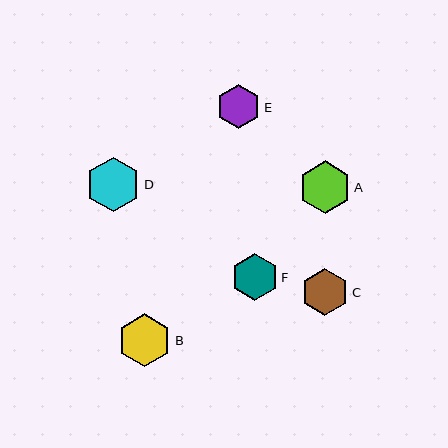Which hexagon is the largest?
Hexagon D is the largest with a size of approximately 54 pixels.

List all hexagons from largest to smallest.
From largest to smallest: D, B, A, F, C, E.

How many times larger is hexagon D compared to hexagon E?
Hexagon D is approximately 1.2 times the size of hexagon E.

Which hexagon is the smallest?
Hexagon E is the smallest with a size of approximately 44 pixels.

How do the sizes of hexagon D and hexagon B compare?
Hexagon D and hexagon B are approximately the same size.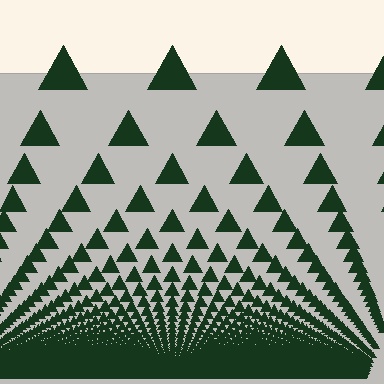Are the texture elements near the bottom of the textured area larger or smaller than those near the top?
Smaller. The gradient is inverted — elements near the bottom are smaller and denser.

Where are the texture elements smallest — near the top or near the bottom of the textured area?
Near the bottom.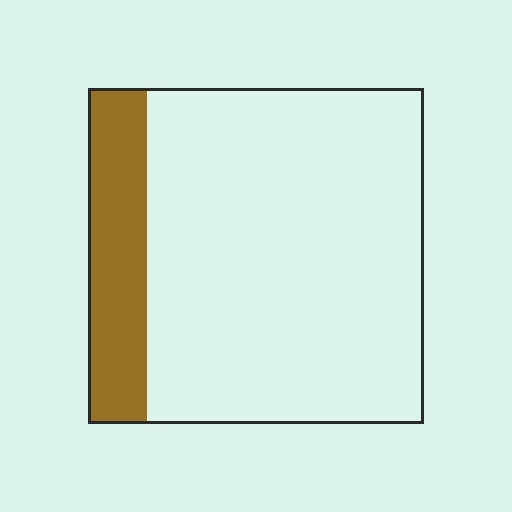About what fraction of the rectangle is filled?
About one sixth (1/6).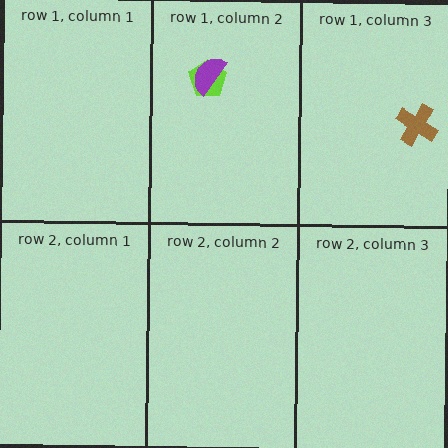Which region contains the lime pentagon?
The row 1, column 2 region.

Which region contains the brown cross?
The row 1, column 3 region.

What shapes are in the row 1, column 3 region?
The brown cross.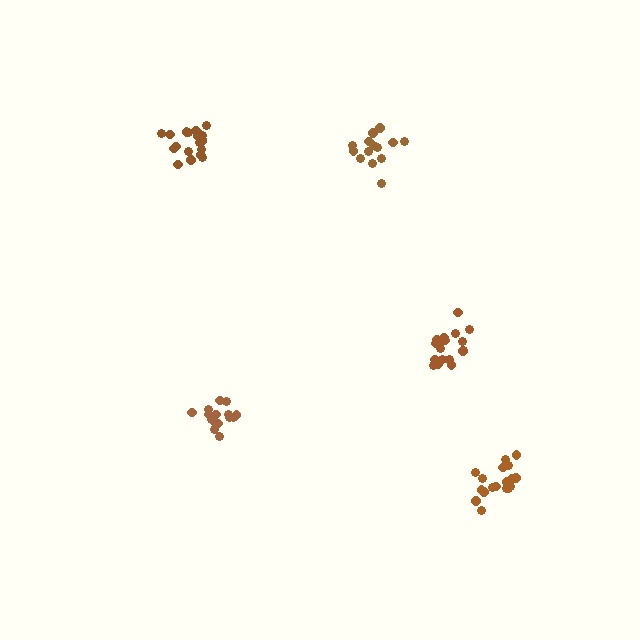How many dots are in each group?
Group 1: 20 dots, Group 2: 17 dots, Group 3: 19 dots, Group 4: 19 dots, Group 5: 14 dots (89 total).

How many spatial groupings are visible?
There are 5 spatial groupings.